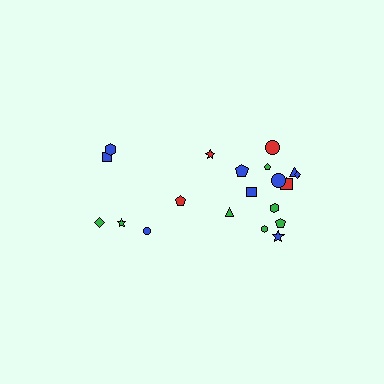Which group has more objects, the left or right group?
The right group.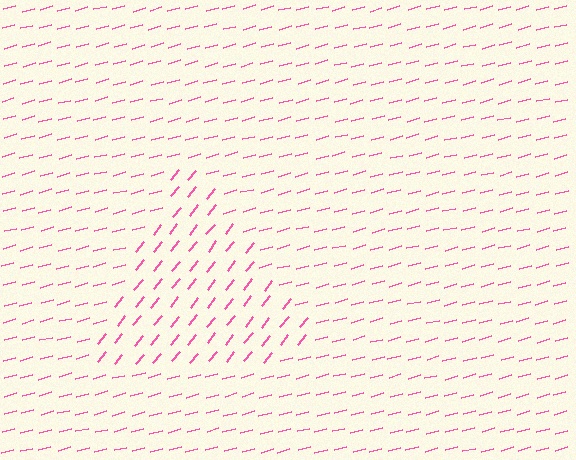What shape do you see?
I see a triangle.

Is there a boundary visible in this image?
Yes, there is a texture boundary formed by a change in line orientation.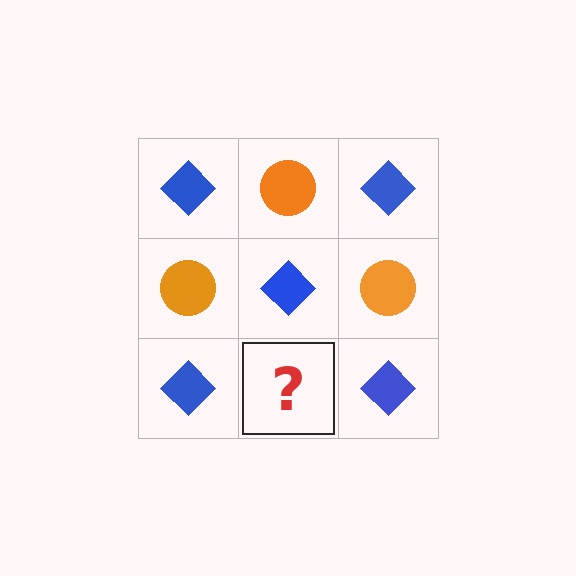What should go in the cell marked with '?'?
The missing cell should contain an orange circle.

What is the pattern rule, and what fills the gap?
The rule is that it alternates blue diamond and orange circle in a checkerboard pattern. The gap should be filled with an orange circle.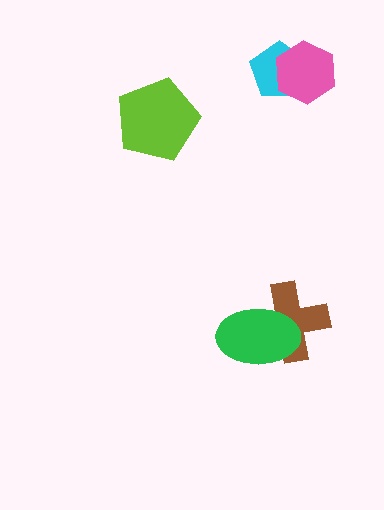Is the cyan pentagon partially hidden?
Yes, it is partially covered by another shape.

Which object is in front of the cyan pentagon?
The pink hexagon is in front of the cyan pentagon.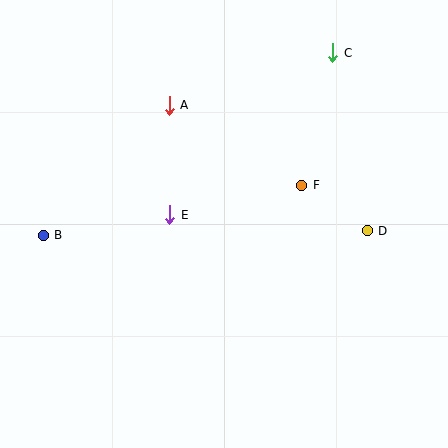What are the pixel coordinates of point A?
Point A is at (169, 105).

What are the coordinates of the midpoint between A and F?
The midpoint between A and F is at (235, 145).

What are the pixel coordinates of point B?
Point B is at (43, 235).